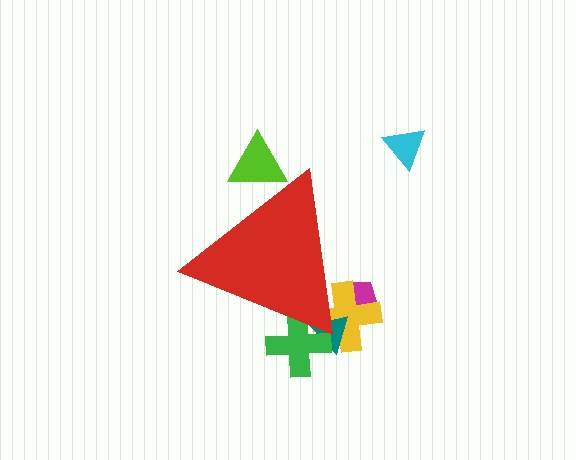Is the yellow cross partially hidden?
Yes, the yellow cross is partially hidden behind the red triangle.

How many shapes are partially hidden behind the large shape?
5 shapes are partially hidden.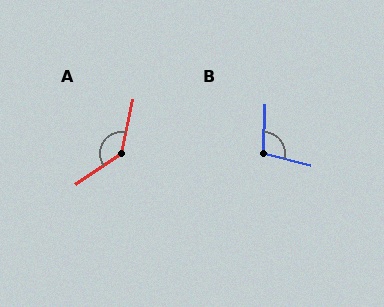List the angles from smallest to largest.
B (103°), A (137°).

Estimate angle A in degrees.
Approximately 137 degrees.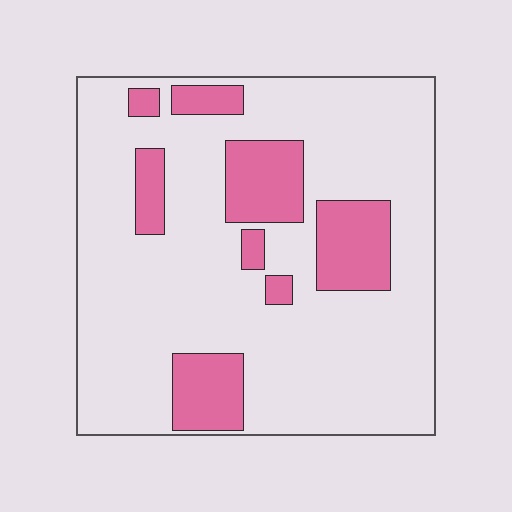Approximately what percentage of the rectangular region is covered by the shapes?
Approximately 20%.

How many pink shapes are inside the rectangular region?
8.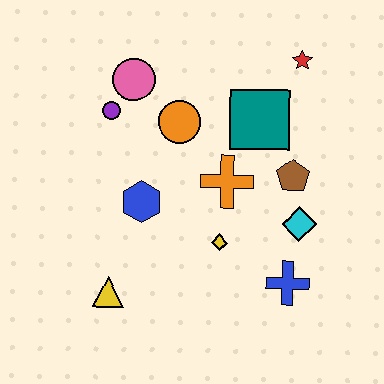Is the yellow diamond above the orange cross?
No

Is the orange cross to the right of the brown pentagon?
No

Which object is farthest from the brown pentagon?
The yellow triangle is farthest from the brown pentagon.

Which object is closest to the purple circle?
The pink circle is closest to the purple circle.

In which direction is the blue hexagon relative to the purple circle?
The blue hexagon is below the purple circle.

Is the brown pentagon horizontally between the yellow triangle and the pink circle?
No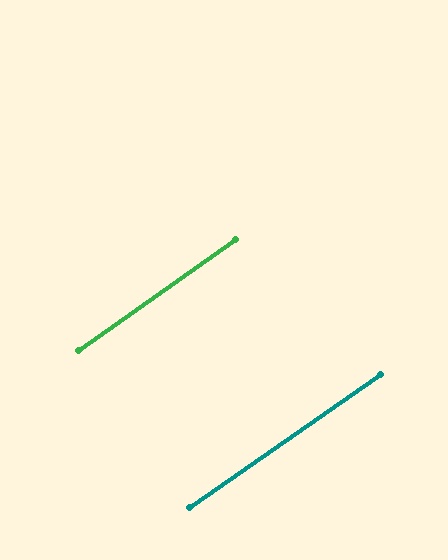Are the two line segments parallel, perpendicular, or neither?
Parallel — their directions differ by only 0.4°.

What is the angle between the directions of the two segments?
Approximately 0 degrees.